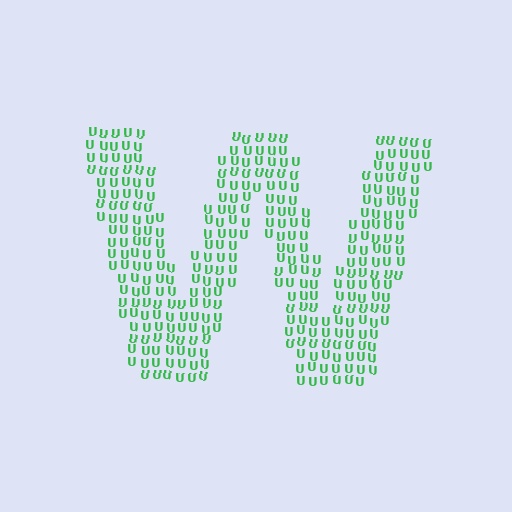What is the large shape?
The large shape is the letter W.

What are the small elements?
The small elements are letter U's.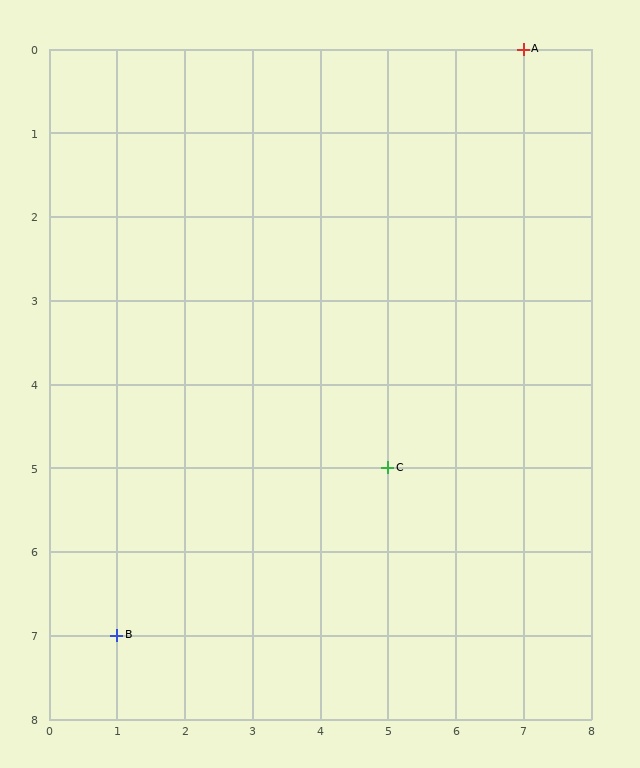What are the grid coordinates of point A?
Point A is at grid coordinates (7, 0).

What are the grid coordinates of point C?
Point C is at grid coordinates (5, 5).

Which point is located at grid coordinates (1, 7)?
Point B is at (1, 7).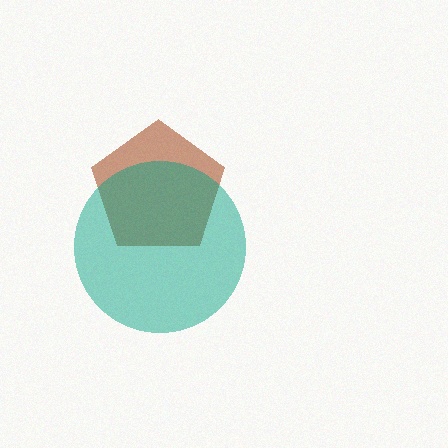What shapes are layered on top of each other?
The layered shapes are: a brown pentagon, a teal circle.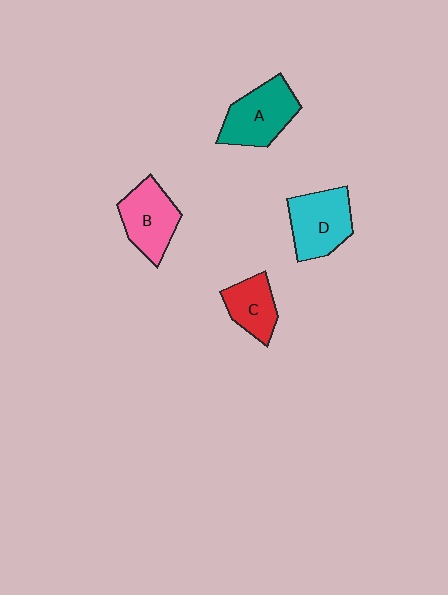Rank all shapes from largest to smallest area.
From largest to smallest: A (teal), D (cyan), B (pink), C (red).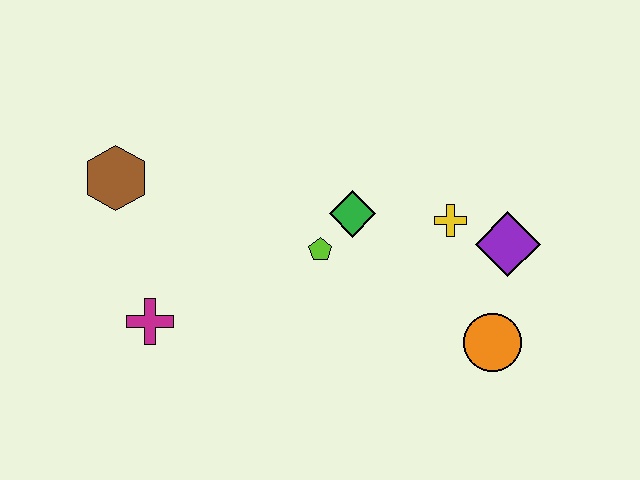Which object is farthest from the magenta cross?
The purple diamond is farthest from the magenta cross.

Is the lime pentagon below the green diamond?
Yes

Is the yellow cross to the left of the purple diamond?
Yes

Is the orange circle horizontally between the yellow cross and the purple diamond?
Yes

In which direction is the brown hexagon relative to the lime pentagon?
The brown hexagon is to the left of the lime pentagon.